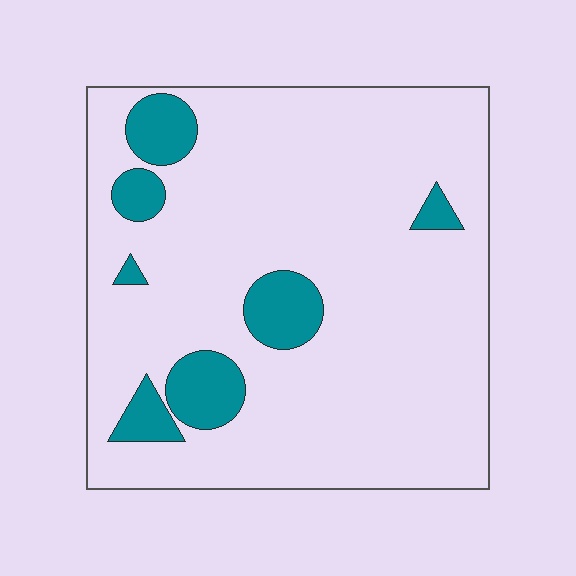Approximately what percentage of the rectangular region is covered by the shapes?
Approximately 15%.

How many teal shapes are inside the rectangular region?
7.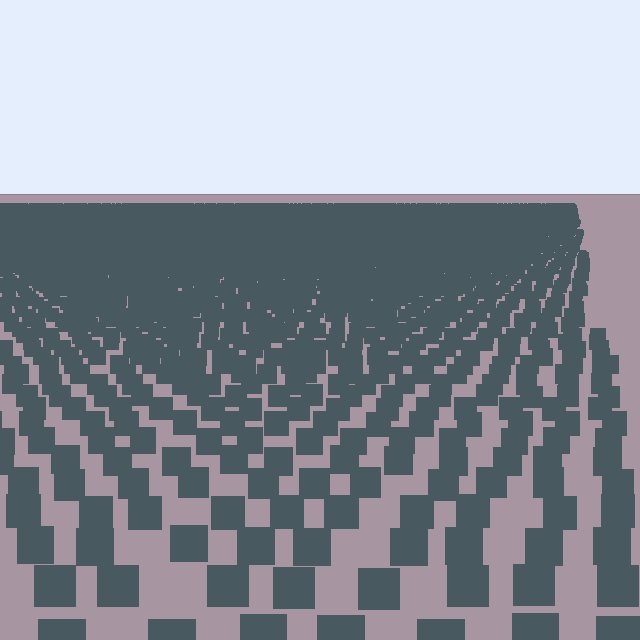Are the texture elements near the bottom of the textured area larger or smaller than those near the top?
Larger. Near the bottom, elements are closer to the viewer and appear at a bigger on-screen size.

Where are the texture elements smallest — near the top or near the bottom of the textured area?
Near the top.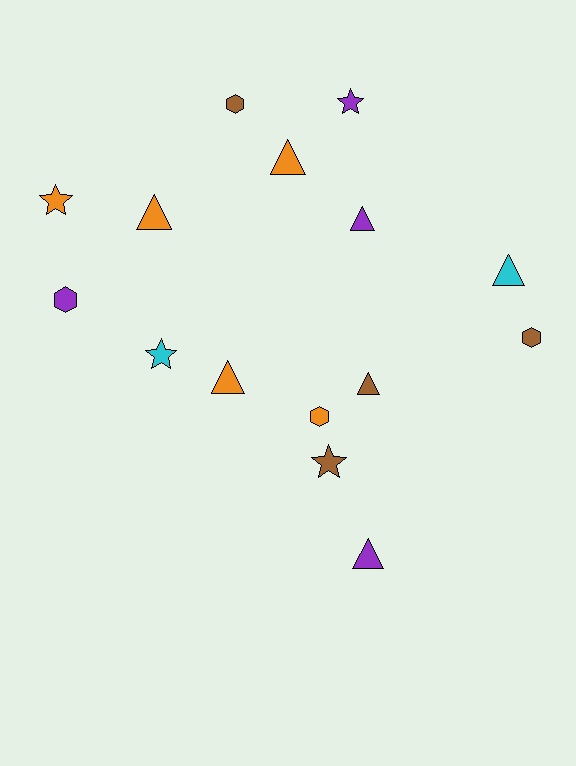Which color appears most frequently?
Orange, with 5 objects.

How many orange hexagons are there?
There is 1 orange hexagon.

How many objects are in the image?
There are 15 objects.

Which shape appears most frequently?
Triangle, with 7 objects.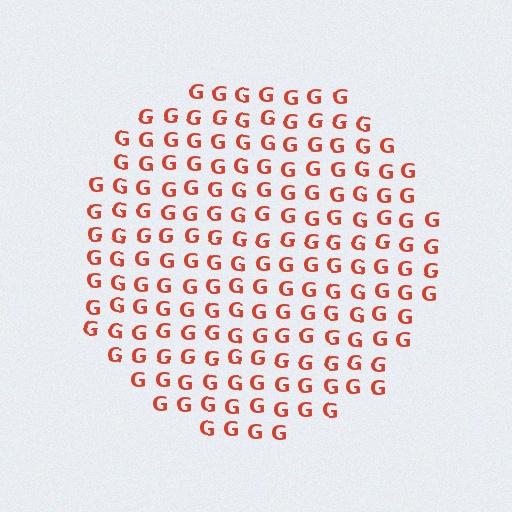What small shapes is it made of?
It is made of small letter G's.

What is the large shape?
The large shape is a circle.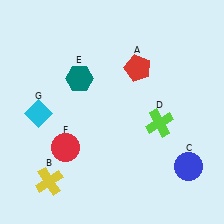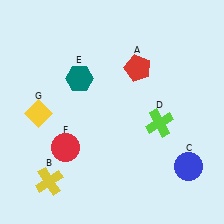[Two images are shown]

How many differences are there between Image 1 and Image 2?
There is 1 difference between the two images.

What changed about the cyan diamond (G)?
In Image 1, G is cyan. In Image 2, it changed to yellow.